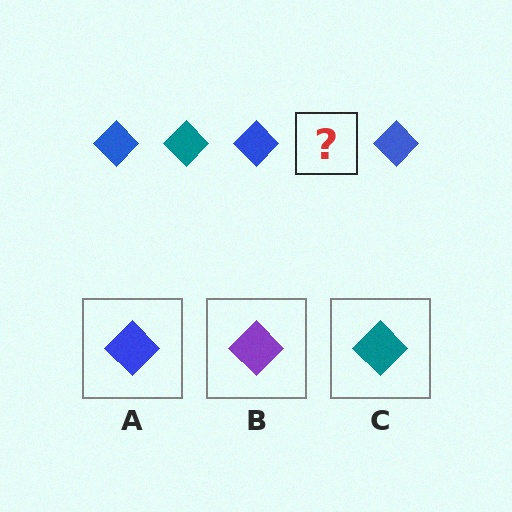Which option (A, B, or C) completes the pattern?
C.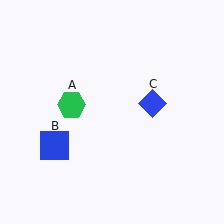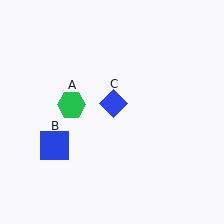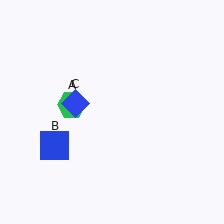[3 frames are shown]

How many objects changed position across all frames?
1 object changed position: blue diamond (object C).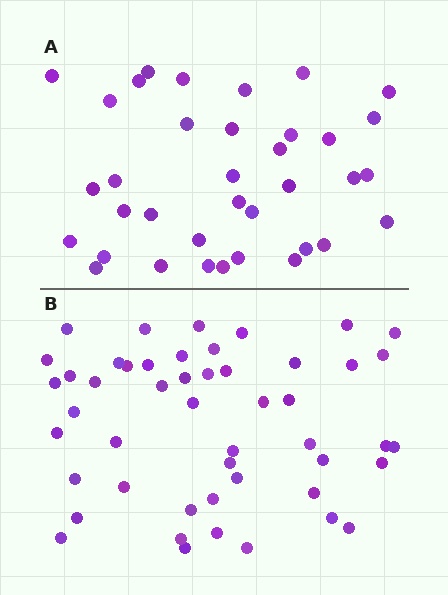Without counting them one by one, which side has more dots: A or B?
Region B (the bottom region) has more dots.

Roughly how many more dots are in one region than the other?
Region B has approximately 15 more dots than region A.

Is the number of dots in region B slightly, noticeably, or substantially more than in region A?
Region B has noticeably more, but not dramatically so. The ratio is roughly 1.4 to 1.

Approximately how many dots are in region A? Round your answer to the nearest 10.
About 40 dots. (The exact count is 36, which rounds to 40.)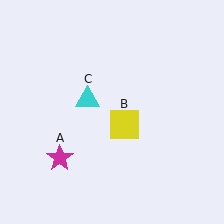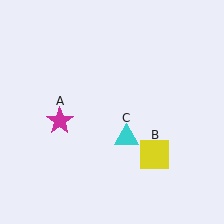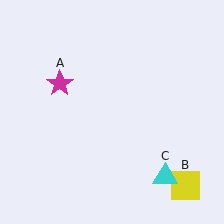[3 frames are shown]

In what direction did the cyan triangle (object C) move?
The cyan triangle (object C) moved down and to the right.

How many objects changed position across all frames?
3 objects changed position: magenta star (object A), yellow square (object B), cyan triangle (object C).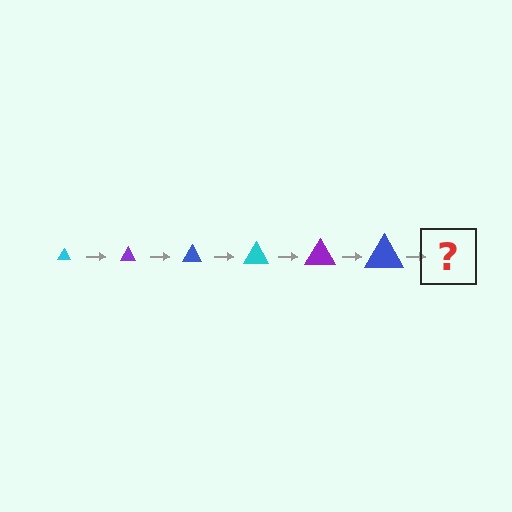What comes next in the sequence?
The next element should be a cyan triangle, larger than the previous one.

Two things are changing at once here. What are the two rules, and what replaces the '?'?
The two rules are that the triangle grows larger each step and the color cycles through cyan, purple, and blue. The '?' should be a cyan triangle, larger than the previous one.